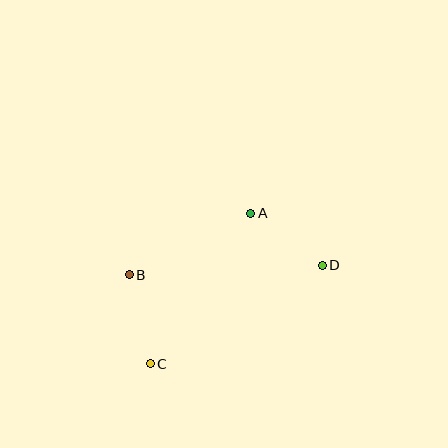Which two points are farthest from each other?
Points C and D are farthest from each other.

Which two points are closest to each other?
Points A and D are closest to each other.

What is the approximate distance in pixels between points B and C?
The distance between B and C is approximately 91 pixels.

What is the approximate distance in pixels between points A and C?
The distance between A and C is approximately 181 pixels.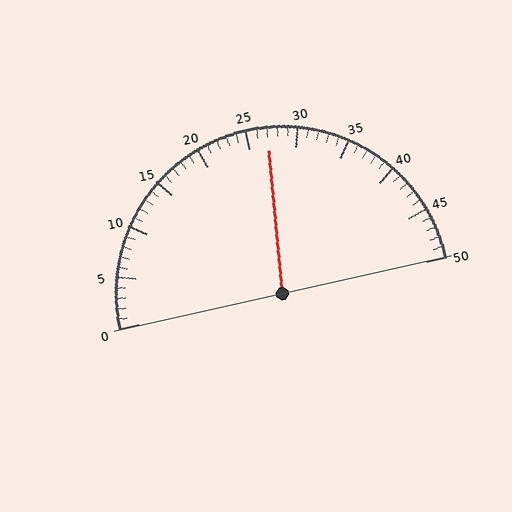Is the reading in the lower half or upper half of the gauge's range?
The reading is in the upper half of the range (0 to 50).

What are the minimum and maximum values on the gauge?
The gauge ranges from 0 to 50.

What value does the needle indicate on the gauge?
The needle indicates approximately 27.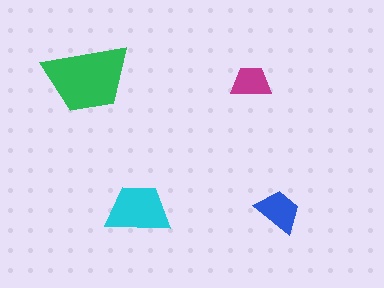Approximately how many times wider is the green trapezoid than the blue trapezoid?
About 2 times wider.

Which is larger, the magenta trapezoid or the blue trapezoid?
The blue one.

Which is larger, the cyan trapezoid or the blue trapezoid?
The cyan one.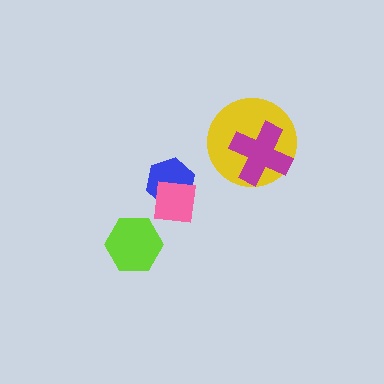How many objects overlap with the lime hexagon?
0 objects overlap with the lime hexagon.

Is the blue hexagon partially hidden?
Yes, it is partially covered by another shape.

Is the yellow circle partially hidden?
Yes, it is partially covered by another shape.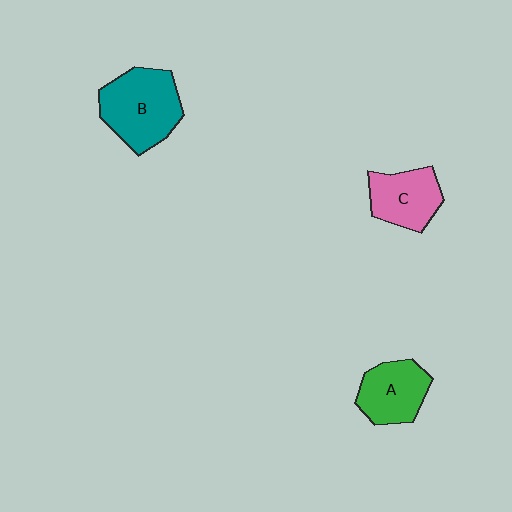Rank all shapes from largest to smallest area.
From largest to smallest: B (teal), A (green), C (pink).